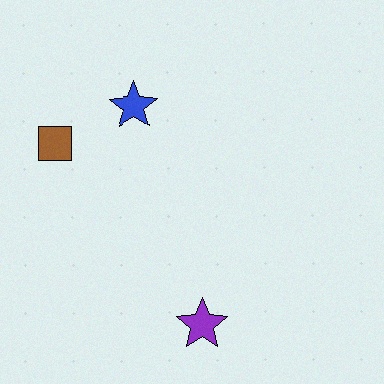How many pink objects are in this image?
There are no pink objects.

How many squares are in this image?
There is 1 square.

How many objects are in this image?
There are 3 objects.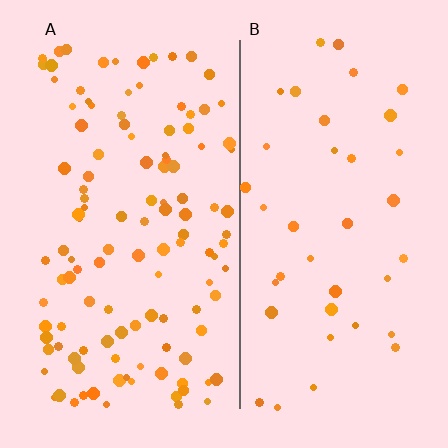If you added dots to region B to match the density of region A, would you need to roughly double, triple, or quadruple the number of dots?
Approximately triple.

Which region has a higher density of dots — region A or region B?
A (the left).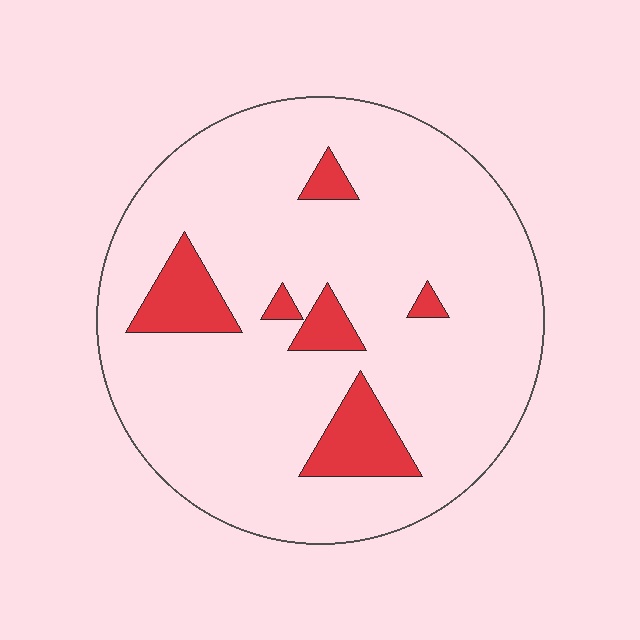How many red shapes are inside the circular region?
6.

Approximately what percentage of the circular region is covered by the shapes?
Approximately 10%.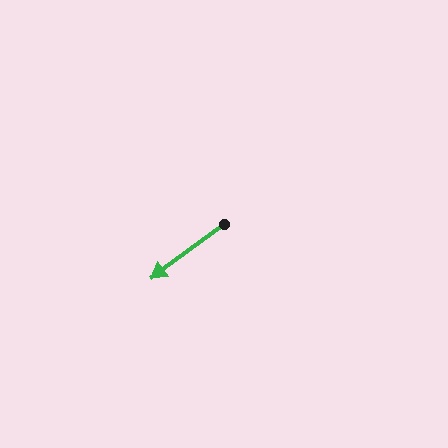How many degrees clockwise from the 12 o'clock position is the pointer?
Approximately 234 degrees.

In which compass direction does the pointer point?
Southwest.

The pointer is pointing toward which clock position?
Roughly 8 o'clock.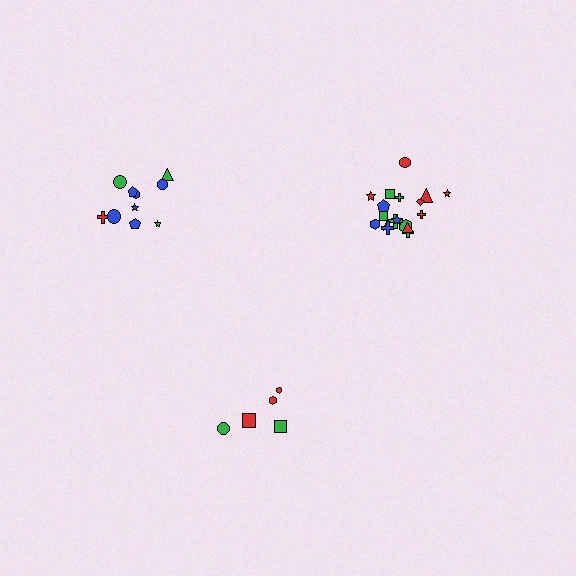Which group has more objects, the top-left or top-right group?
The top-right group.